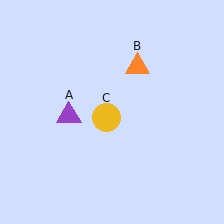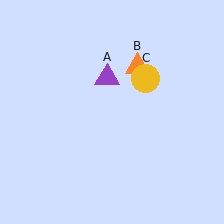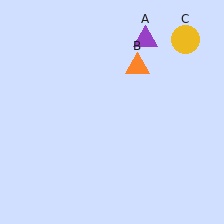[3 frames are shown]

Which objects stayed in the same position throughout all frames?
Orange triangle (object B) remained stationary.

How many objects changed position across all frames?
2 objects changed position: purple triangle (object A), yellow circle (object C).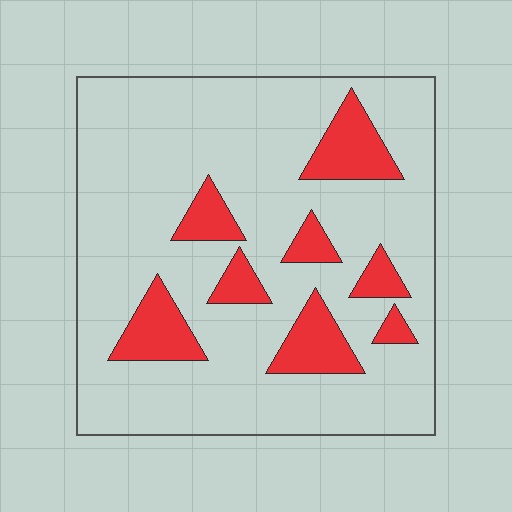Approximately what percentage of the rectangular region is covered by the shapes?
Approximately 20%.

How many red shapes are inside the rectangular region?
8.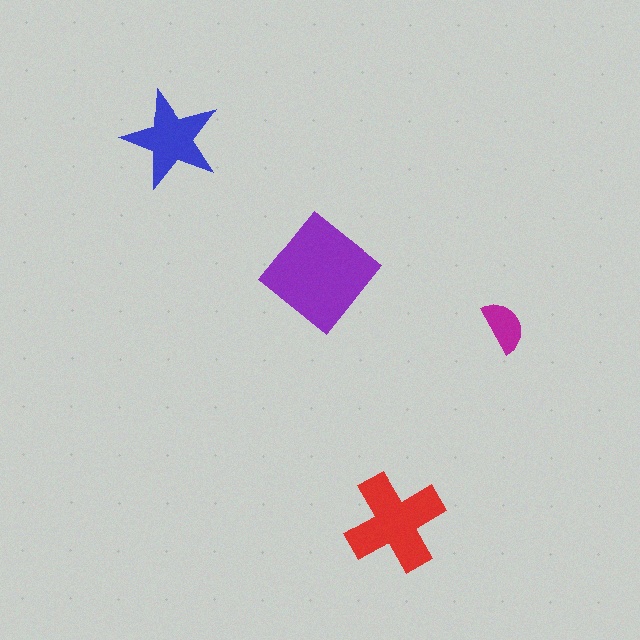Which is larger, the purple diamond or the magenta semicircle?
The purple diamond.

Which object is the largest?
The purple diamond.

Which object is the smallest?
The magenta semicircle.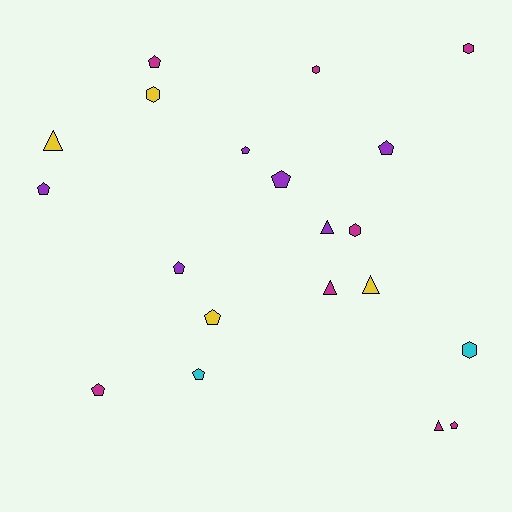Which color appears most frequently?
Magenta, with 8 objects.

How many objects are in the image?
There are 20 objects.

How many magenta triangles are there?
There are 2 magenta triangles.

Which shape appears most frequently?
Pentagon, with 10 objects.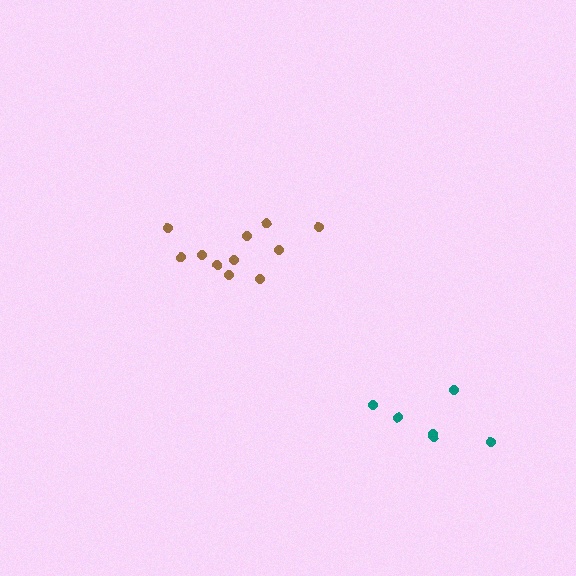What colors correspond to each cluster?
The clusters are colored: brown, teal.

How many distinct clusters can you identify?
There are 2 distinct clusters.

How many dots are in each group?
Group 1: 11 dots, Group 2: 6 dots (17 total).